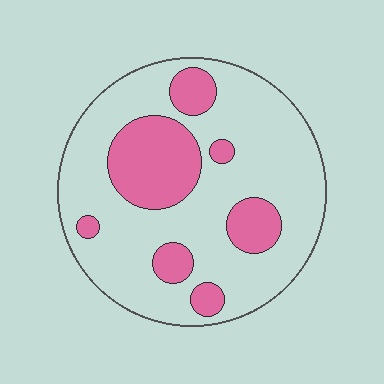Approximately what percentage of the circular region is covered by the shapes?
Approximately 25%.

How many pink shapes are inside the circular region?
7.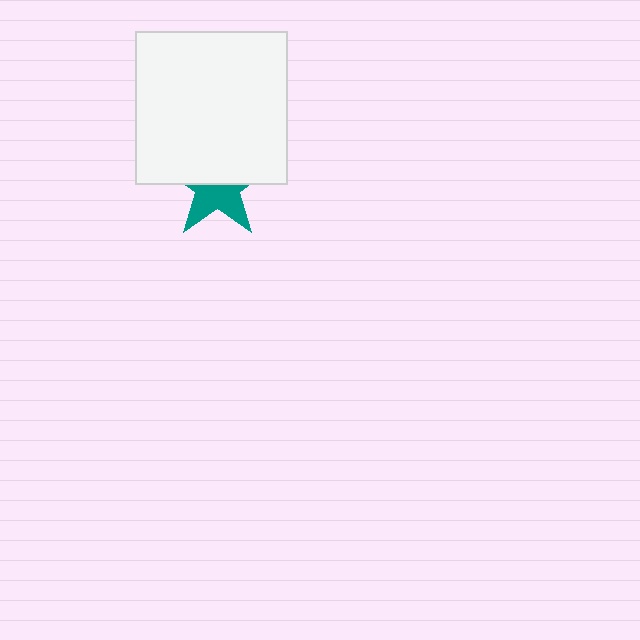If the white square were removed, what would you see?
You would see the complete teal star.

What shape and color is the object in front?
The object in front is a white square.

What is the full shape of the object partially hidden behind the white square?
The partially hidden object is a teal star.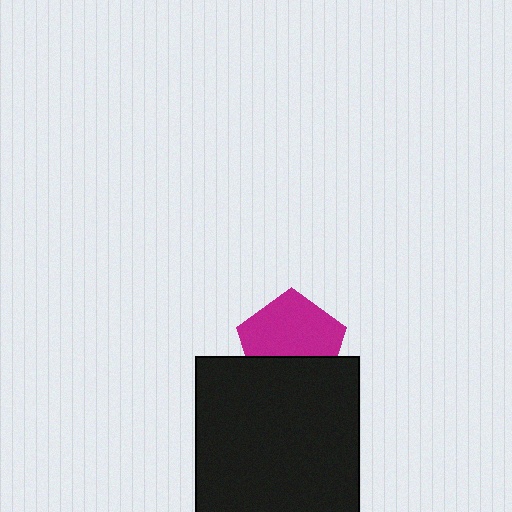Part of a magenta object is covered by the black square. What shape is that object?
It is a pentagon.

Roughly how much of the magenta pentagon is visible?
About half of it is visible (roughly 62%).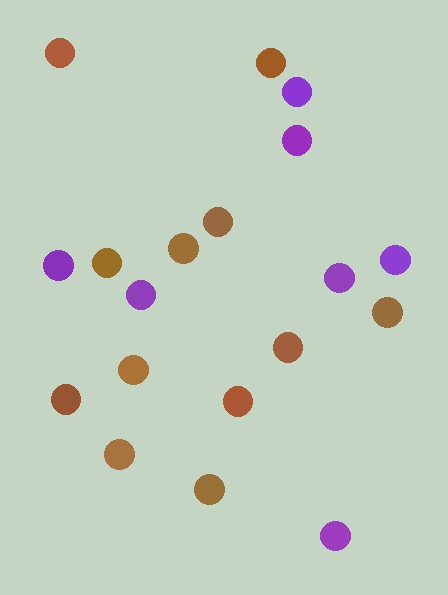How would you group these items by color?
There are 2 groups: one group of brown circles (12) and one group of purple circles (7).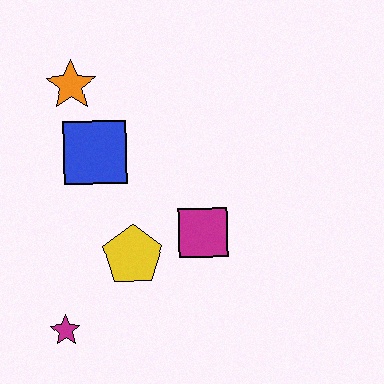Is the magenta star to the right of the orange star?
No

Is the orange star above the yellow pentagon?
Yes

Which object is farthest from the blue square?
The magenta star is farthest from the blue square.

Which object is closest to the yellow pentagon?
The magenta square is closest to the yellow pentagon.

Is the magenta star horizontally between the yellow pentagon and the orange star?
No